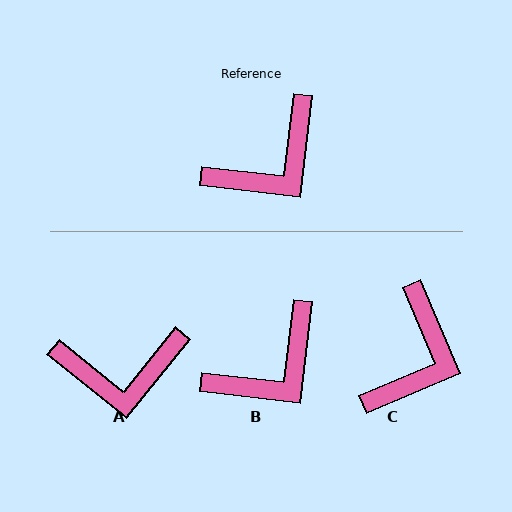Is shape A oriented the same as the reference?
No, it is off by about 33 degrees.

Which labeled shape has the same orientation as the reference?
B.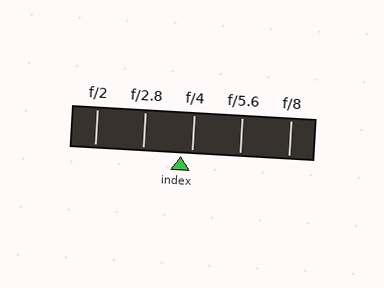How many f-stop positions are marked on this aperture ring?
There are 5 f-stop positions marked.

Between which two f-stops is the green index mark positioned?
The index mark is between f/2.8 and f/4.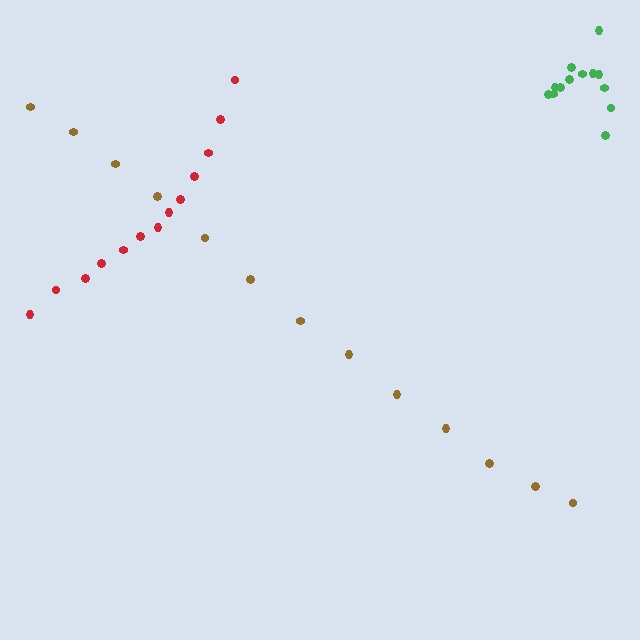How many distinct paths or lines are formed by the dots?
There are 3 distinct paths.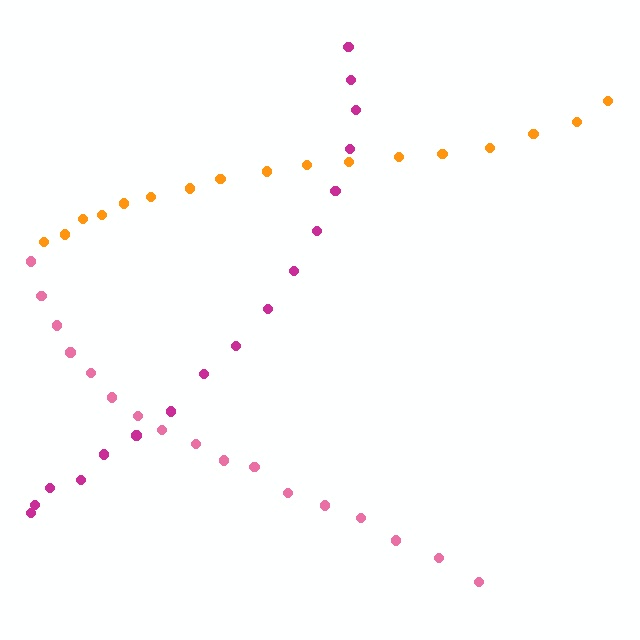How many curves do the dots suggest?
There are 3 distinct paths.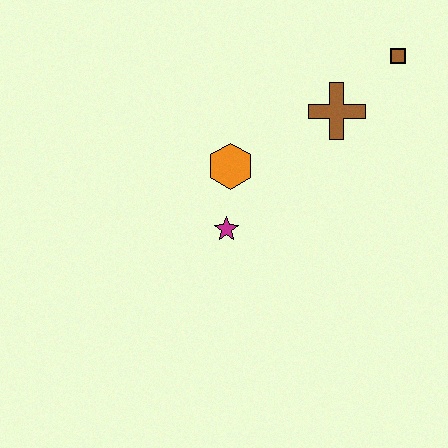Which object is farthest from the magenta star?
The brown square is farthest from the magenta star.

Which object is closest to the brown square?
The brown cross is closest to the brown square.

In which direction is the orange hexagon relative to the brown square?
The orange hexagon is to the left of the brown square.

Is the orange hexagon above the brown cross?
No